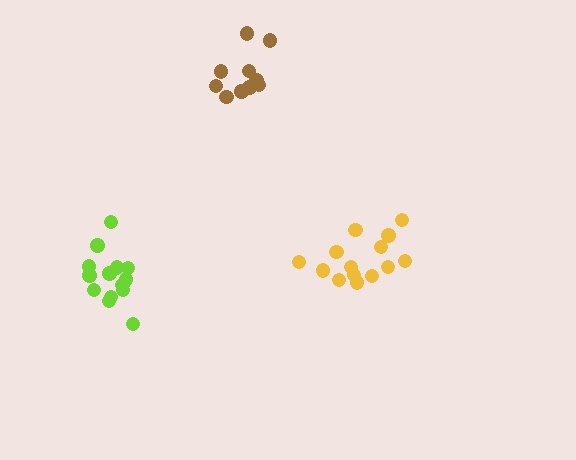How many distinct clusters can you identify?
There are 3 distinct clusters.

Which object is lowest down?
The lime cluster is bottommost.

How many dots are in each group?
Group 1: 14 dots, Group 2: 14 dots, Group 3: 10 dots (38 total).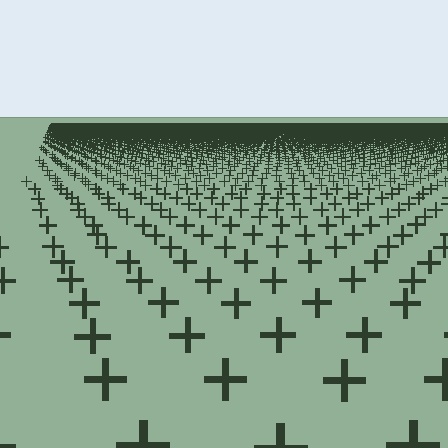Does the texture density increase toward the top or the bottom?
Density increases toward the top.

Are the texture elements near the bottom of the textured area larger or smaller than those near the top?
Larger. Near the bottom, elements are closer to the viewer and appear at a bigger on-screen size.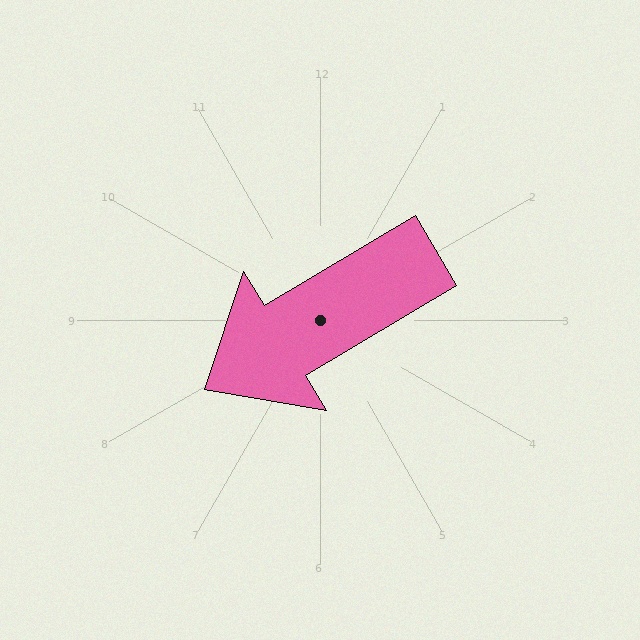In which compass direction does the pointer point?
Southwest.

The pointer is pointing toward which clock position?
Roughly 8 o'clock.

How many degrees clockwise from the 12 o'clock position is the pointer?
Approximately 239 degrees.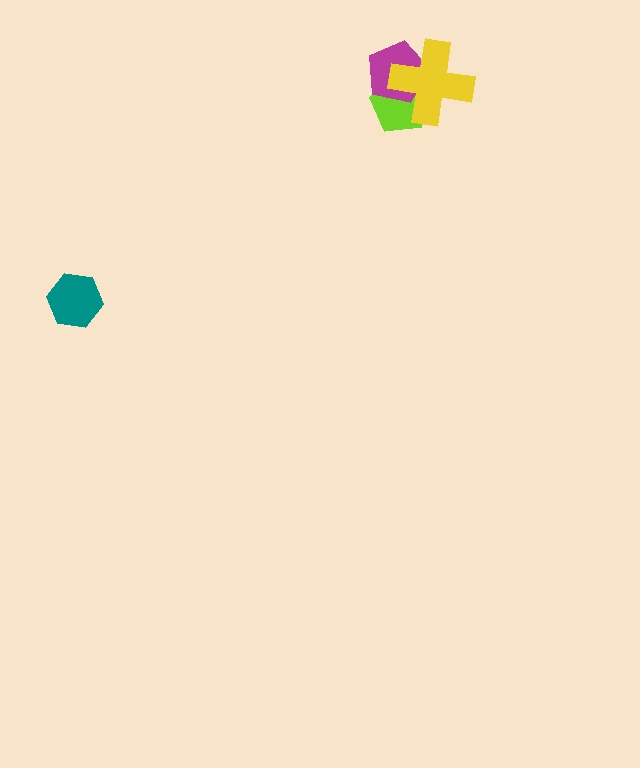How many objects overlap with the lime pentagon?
2 objects overlap with the lime pentagon.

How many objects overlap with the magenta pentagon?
2 objects overlap with the magenta pentagon.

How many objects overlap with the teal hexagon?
0 objects overlap with the teal hexagon.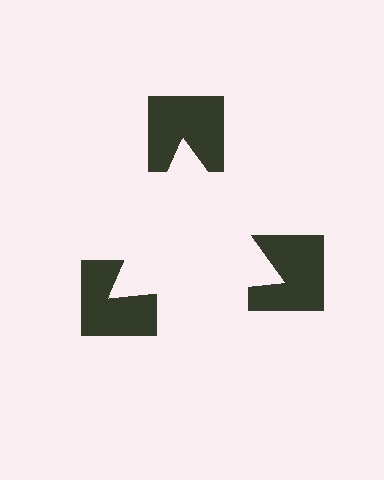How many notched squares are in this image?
There are 3 — one at each vertex of the illusory triangle.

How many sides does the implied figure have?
3 sides.